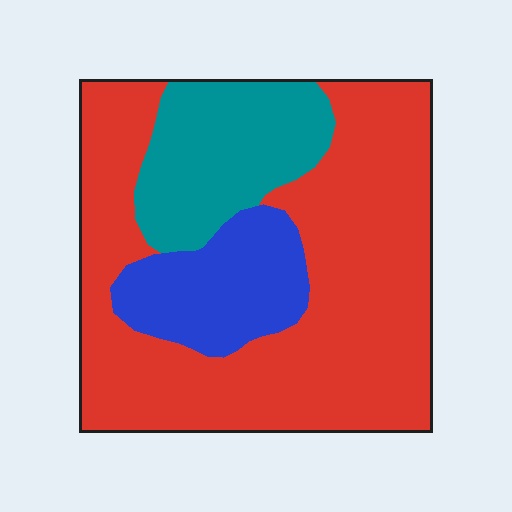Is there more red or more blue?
Red.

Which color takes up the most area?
Red, at roughly 65%.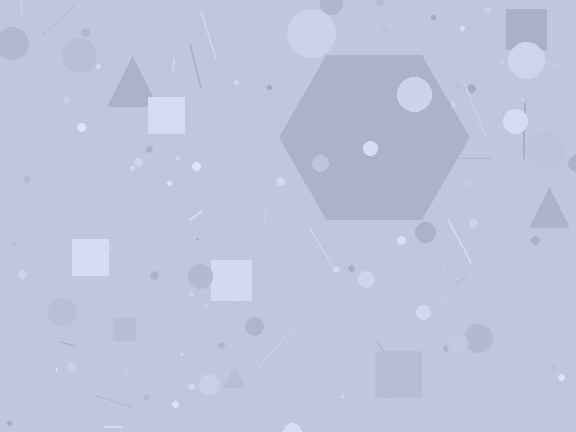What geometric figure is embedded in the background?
A hexagon is embedded in the background.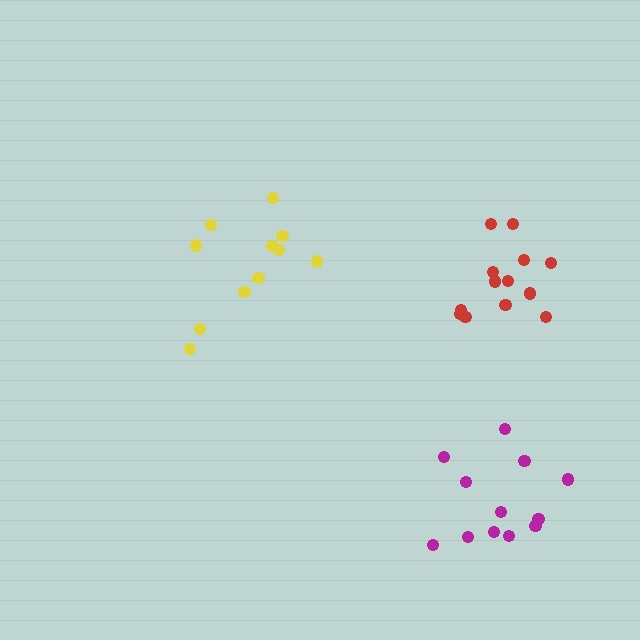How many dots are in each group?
Group 1: 11 dots, Group 2: 12 dots, Group 3: 13 dots (36 total).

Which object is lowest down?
The magenta cluster is bottommost.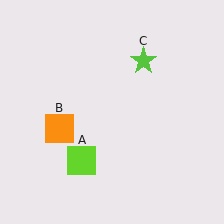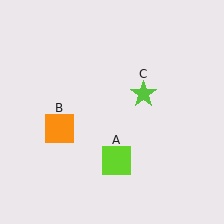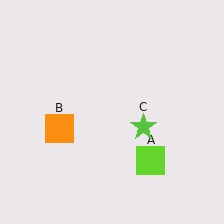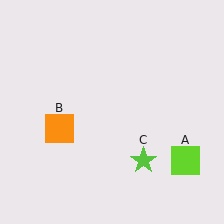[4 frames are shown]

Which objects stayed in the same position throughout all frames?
Orange square (object B) remained stationary.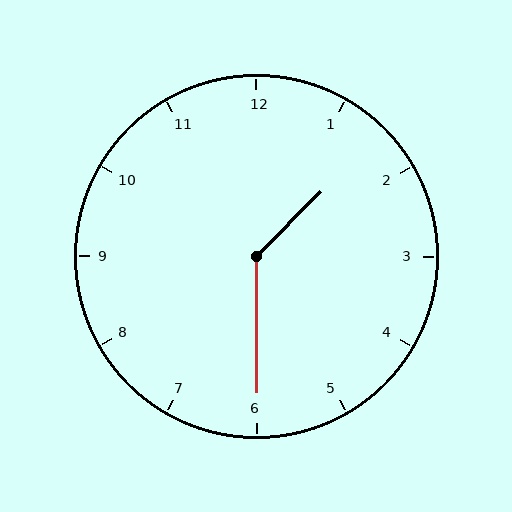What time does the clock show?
1:30.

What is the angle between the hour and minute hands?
Approximately 135 degrees.